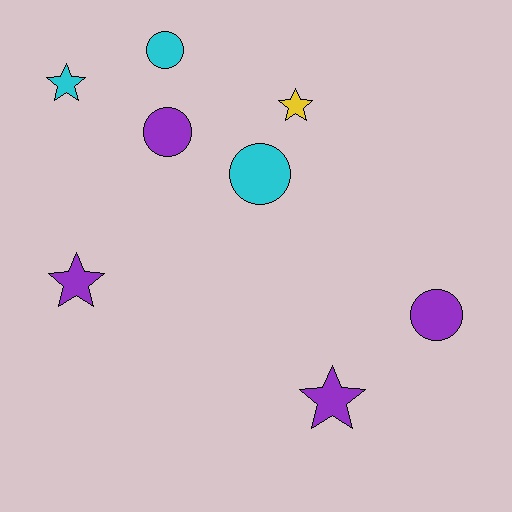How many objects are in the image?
There are 8 objects.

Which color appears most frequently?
Purple, with 4 objects.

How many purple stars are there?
There are 2 purple stars.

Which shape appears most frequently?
Star, with 4 objects.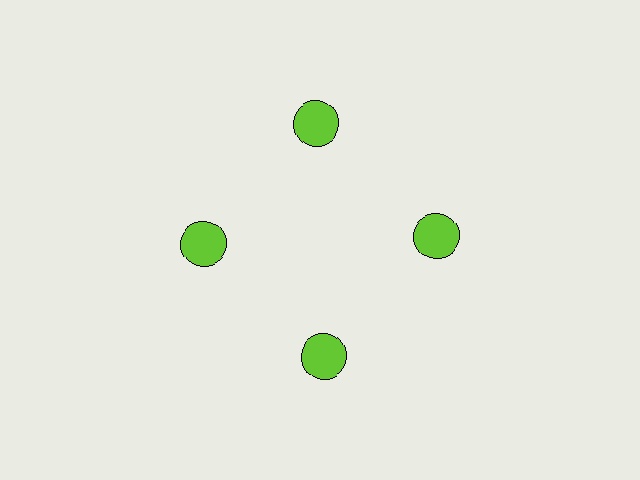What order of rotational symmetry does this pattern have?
This pattern has 4-fold rotational symmetry.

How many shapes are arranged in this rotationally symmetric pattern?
There are 4 shapes, arranged in 4 groups of 1.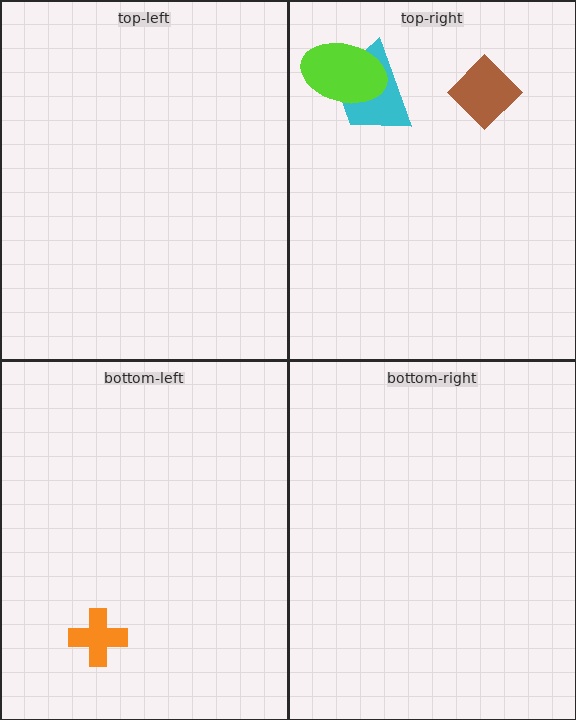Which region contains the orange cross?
The bottom-left region.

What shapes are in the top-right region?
The brown diamond, the cyan trapezoid, the lime ellipse.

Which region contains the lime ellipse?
The top-right region.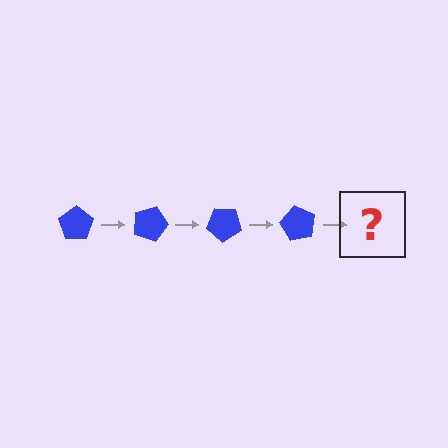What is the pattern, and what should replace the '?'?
The pattern is that the pentagon rotates 20 degrees each step. The '?' should be a blue pentagon rotated 80 degrees.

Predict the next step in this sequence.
The next step is a blue pentagon rotated 80 degrees.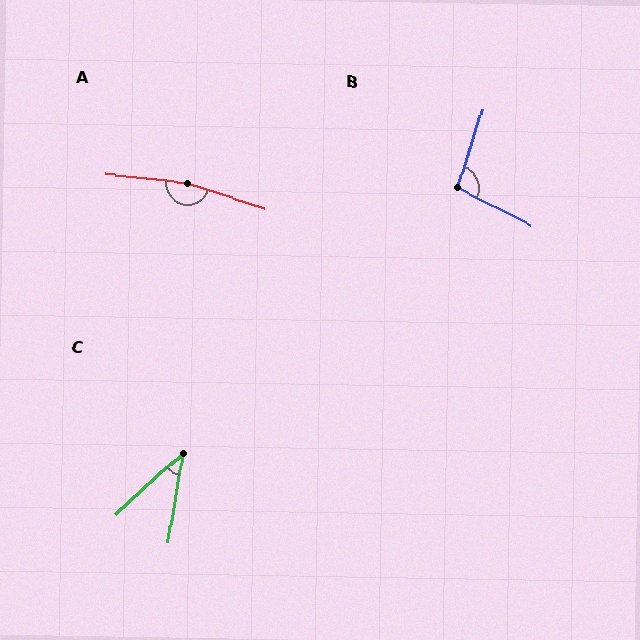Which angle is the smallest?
C, at approximately 38 degrees.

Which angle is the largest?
A, at approximately 167 degrees.